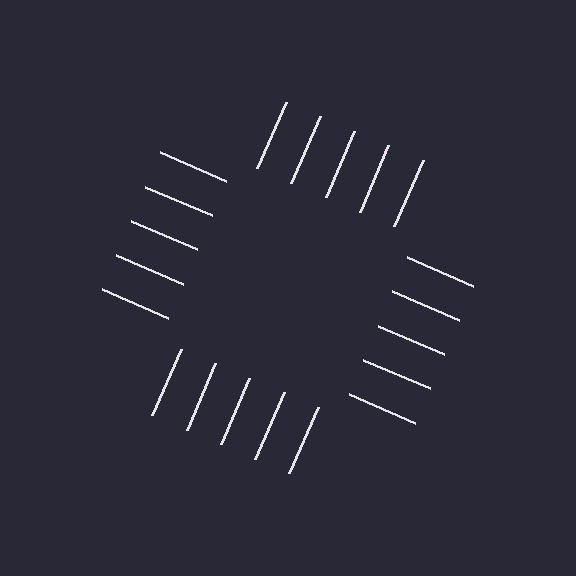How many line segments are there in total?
20 — 5 along each of the 4 edges.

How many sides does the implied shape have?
4 sides — the line-ends trace a square.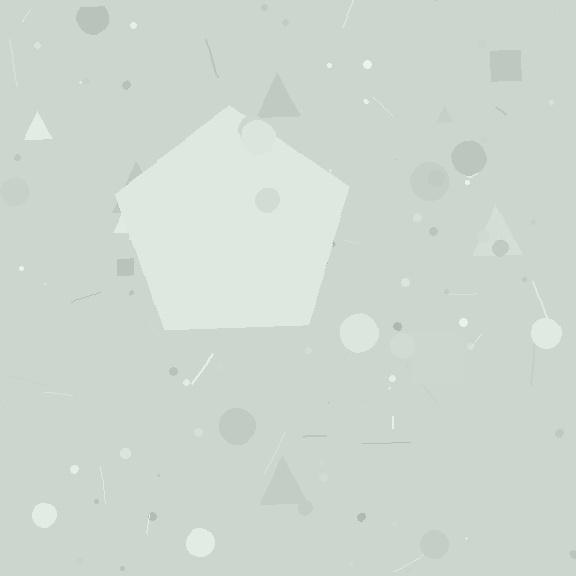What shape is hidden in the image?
A pentagon is hidden in the image.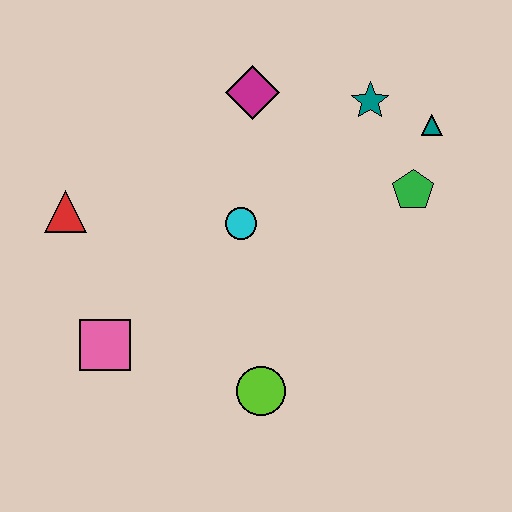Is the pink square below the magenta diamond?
Yes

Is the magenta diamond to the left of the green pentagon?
Yes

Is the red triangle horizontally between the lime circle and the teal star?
No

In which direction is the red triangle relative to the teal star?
The red triangle is to the left of the teal star.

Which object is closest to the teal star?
The teal triangle is closest to the teal star.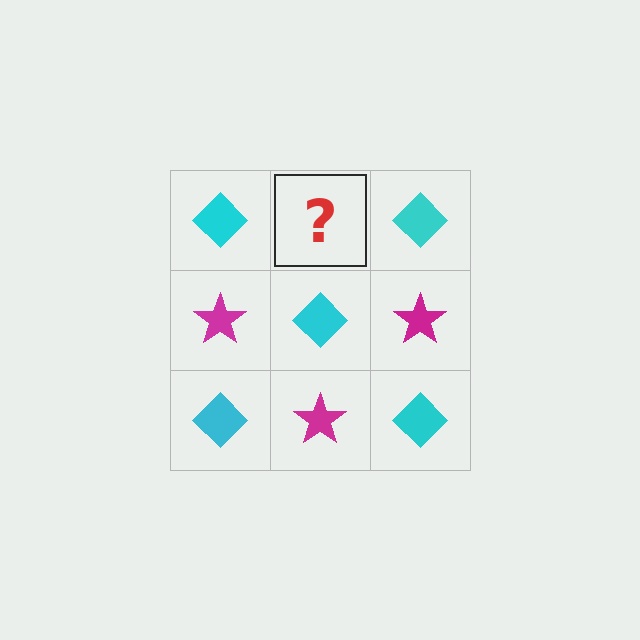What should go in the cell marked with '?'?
The missing cell should contain a magenta star.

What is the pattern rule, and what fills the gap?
The rule is that it alternates cyan diamond and magenta star in a checkerboard pattern. The gap should be filled with a magenta star.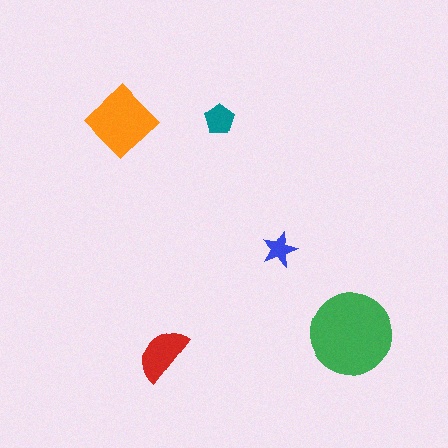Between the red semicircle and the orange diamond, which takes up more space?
The orange diamond.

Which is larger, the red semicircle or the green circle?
The green circle.